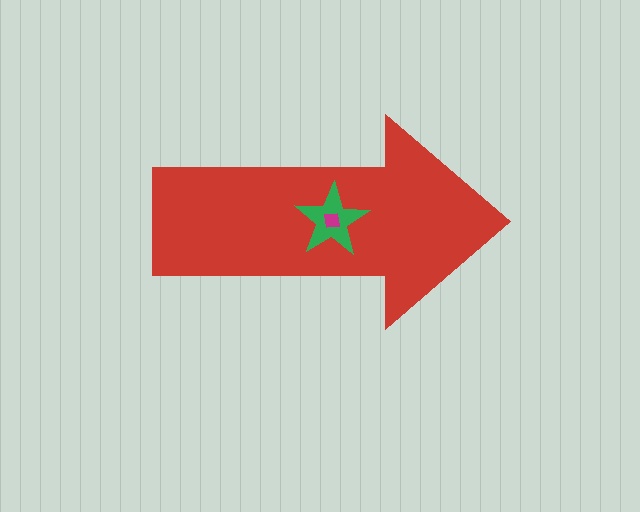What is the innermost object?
The magenta square.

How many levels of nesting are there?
3.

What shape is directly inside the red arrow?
The green star.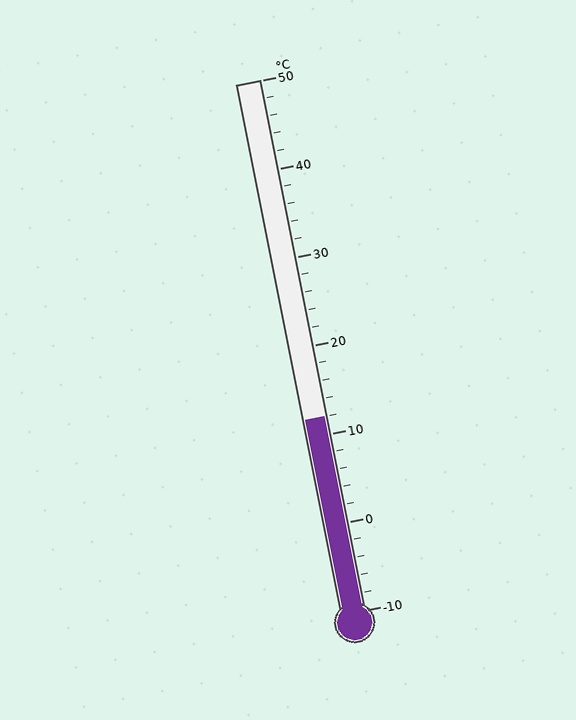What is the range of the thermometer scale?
The thermometer scale ranges from -10°C to 50°C.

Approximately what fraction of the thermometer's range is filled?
The thermometer is filled to approximately 35% of its range.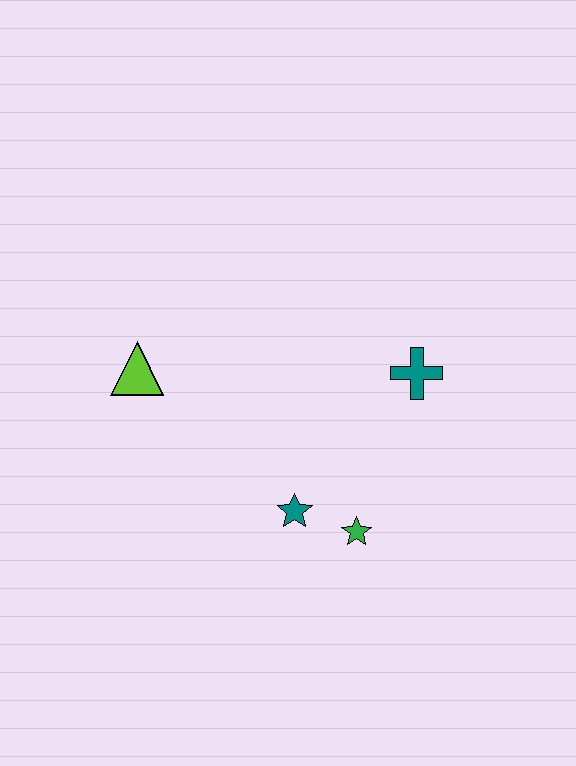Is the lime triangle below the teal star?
No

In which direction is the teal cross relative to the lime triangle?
The teal cross is to the right of the lime triangle.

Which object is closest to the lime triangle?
The teal star is closest to the lime triangle.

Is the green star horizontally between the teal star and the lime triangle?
No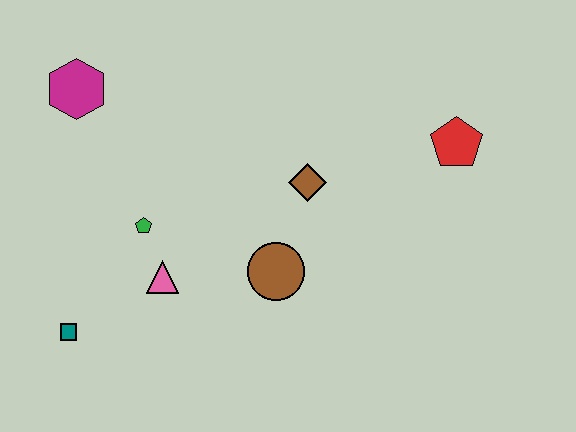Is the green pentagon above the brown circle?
Yes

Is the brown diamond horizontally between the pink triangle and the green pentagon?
No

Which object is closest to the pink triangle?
The green pentagon is closest to the pink triangle.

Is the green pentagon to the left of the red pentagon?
Yes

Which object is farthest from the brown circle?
The magenta hexagon is farthest from the brown circle.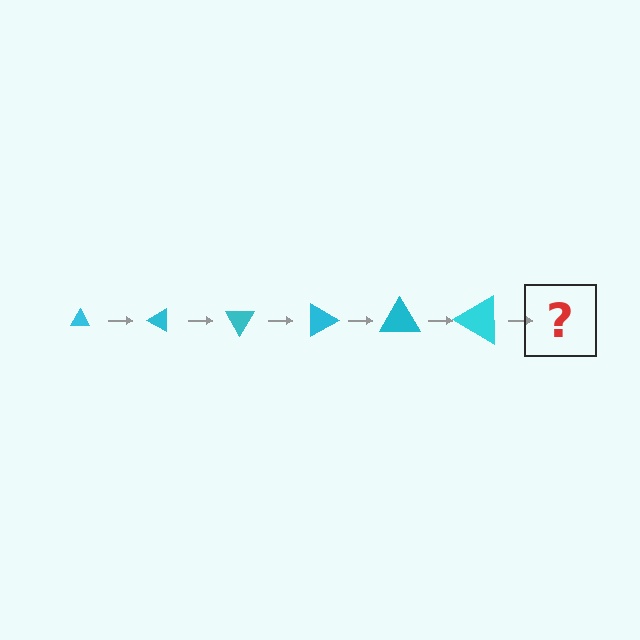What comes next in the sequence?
The next element should be a triangle, larger than the previous one and rotated 180 degrees from the start.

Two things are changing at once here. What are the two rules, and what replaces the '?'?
The two rules are that the triangle grows larger each step and it rotates 30 degrees each step. The '?' should be a triangle, larger than the previous one and rotated 180 degrees from the start.